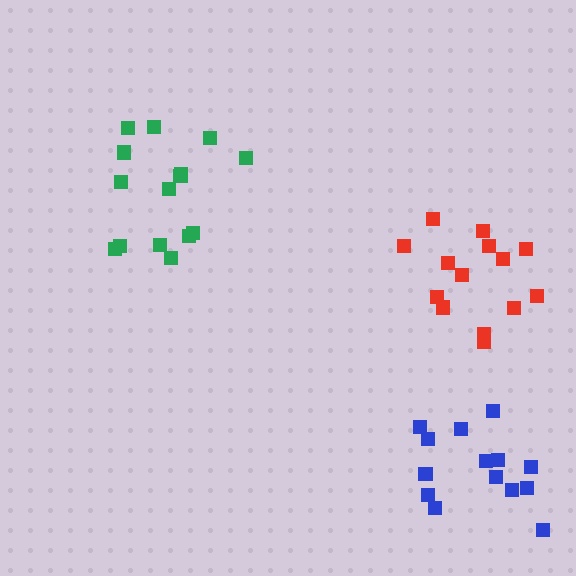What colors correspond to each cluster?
The clusters are colored: green, red, blue.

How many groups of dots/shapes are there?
There are 3 groups.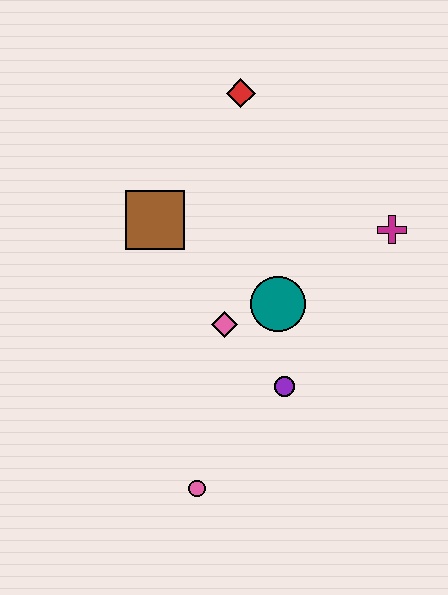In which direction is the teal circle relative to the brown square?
The teal circle is to the right of the brown square.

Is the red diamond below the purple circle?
No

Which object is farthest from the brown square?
The pink circle is farthest from the brown square.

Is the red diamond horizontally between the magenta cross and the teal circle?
No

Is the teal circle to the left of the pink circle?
No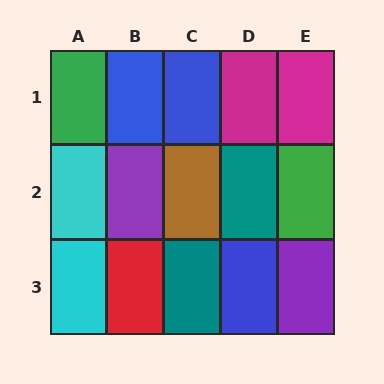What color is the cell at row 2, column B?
Purple.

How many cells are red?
1 cell is red.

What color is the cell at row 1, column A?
Green.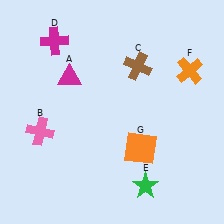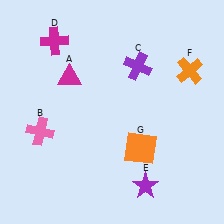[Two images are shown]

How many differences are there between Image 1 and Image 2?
There are 2 differences between the two images.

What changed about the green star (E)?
In Image 1, E is green. In Image 2, it changed to purple.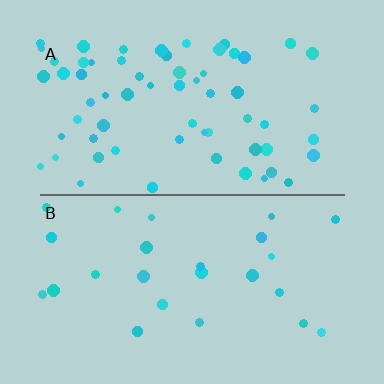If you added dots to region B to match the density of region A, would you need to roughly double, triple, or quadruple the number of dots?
Approximately triple.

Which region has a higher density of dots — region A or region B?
A (the top).